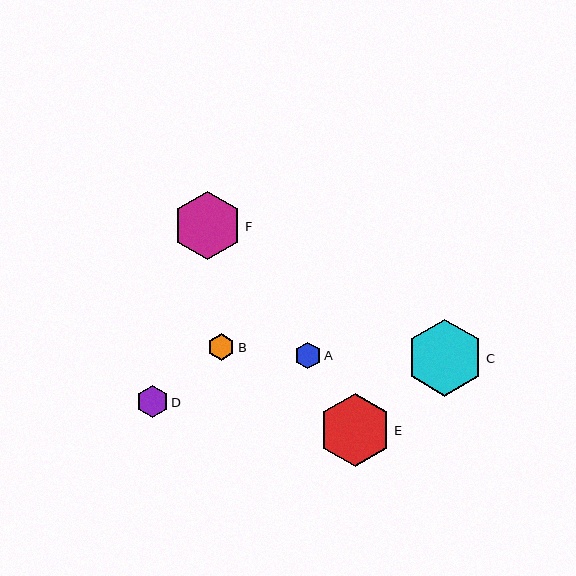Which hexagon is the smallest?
Hexagon A is the smallest with a size of approximately 27 pixels.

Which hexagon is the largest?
Hexagon C is the largest with a size of approximately 77 pixels.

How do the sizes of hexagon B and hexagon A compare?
Hexagon B and hexagon A are approximately the same size.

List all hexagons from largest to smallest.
From largest to smallest: C, E, F, D, B, A.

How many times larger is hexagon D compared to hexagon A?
Hexagon D is approximately 1.2 times the size of hexagon A.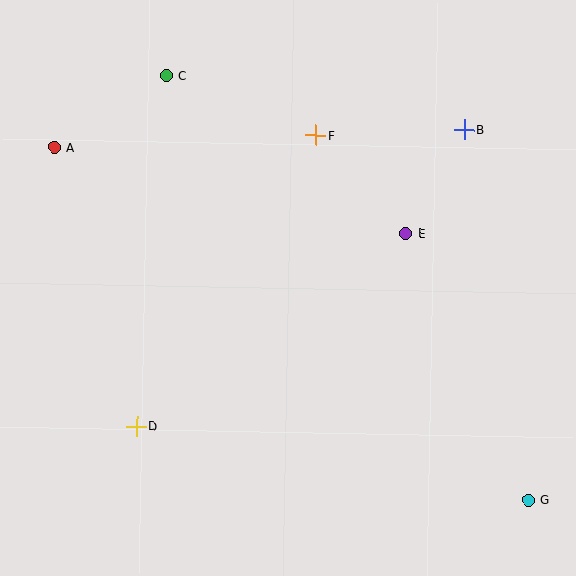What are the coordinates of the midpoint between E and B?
The midpoint between E and B is at (435, 181).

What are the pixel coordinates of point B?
Point B is at (464, 129).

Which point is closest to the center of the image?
Point E at (406, 233) is closest to the center.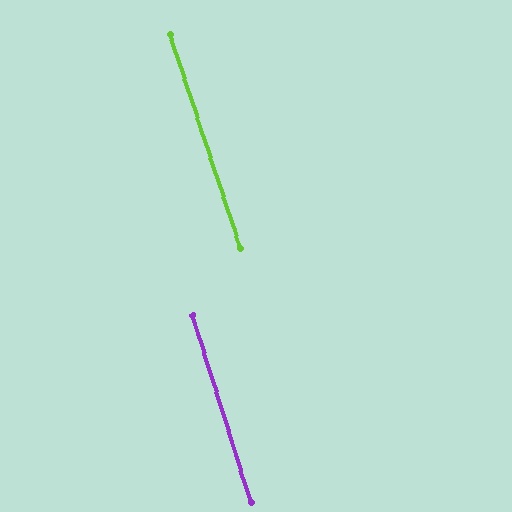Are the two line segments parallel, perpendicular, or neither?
Parallel — their directions differ by only 0.9°.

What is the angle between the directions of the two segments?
Approximately 1 degree.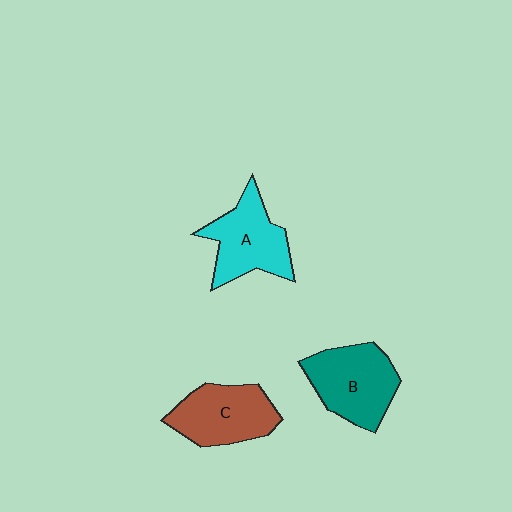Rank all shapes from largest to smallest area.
From largest to smallest: B (teal), A (cyan), C (brown).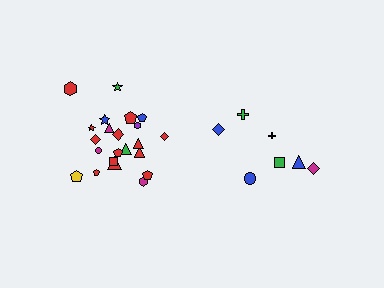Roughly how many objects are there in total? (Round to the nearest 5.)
Roughly 30 objects in total.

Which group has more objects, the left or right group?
The left group.